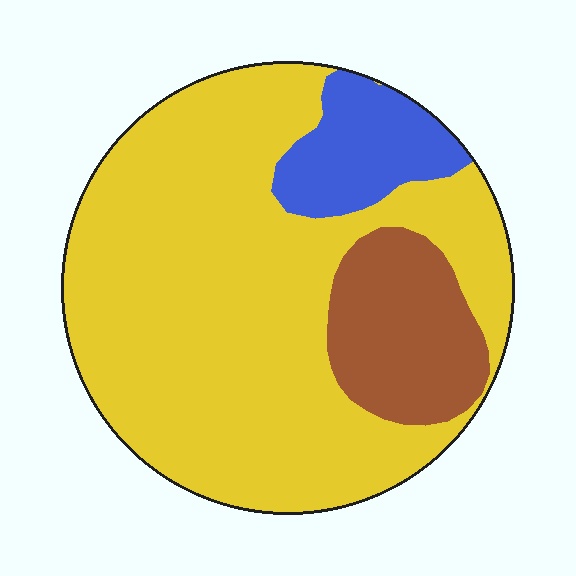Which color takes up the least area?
Blue, at roughly 10%.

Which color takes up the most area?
Yellow, at roughly 75%.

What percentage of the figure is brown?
Brown covers roughly 15% of the figure.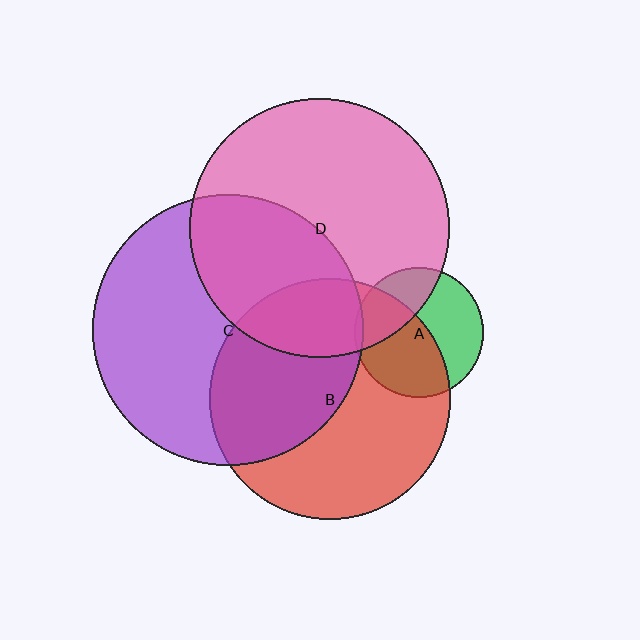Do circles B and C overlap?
Yes.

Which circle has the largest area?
Circle C (purple).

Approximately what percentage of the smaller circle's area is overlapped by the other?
Approximately 45%.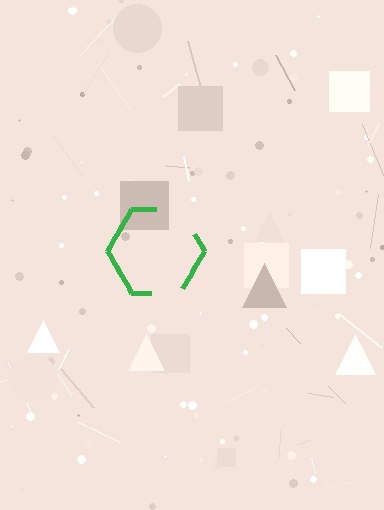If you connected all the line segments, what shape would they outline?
They would outline a hexagon.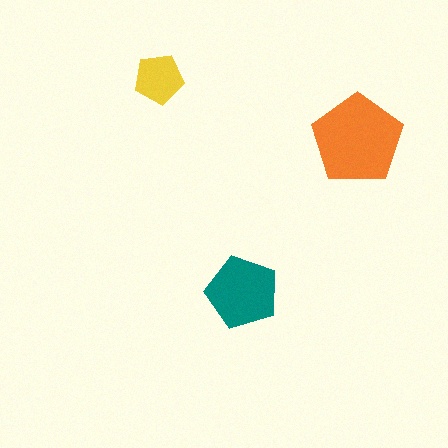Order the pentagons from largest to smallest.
the orange one, the teal one, the yellow one.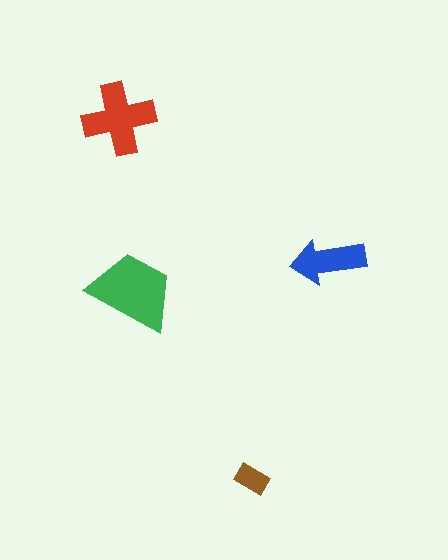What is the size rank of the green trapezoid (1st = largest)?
1st.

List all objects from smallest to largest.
The brown rectangle, the blue arrow, the red cross, the green trapezoid.